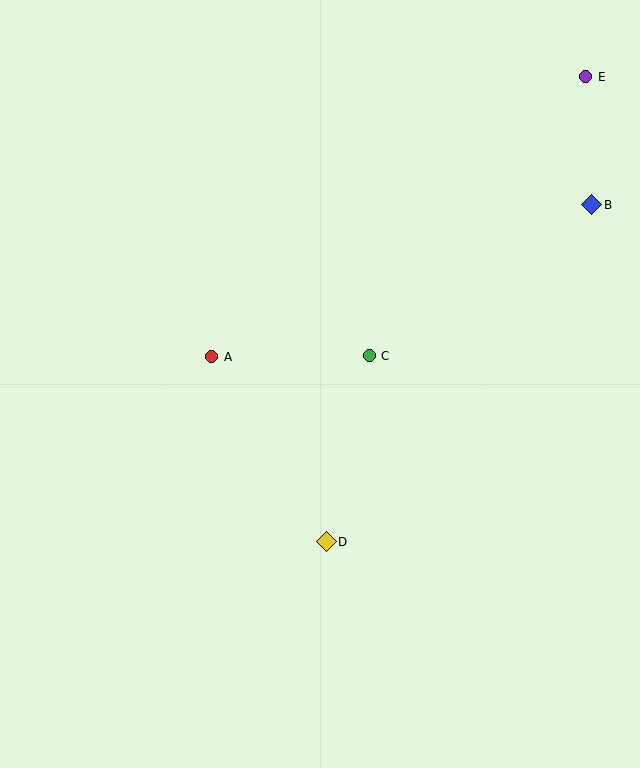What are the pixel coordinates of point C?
Point C is at (369, 356).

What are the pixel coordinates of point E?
Point E is at (586, 77).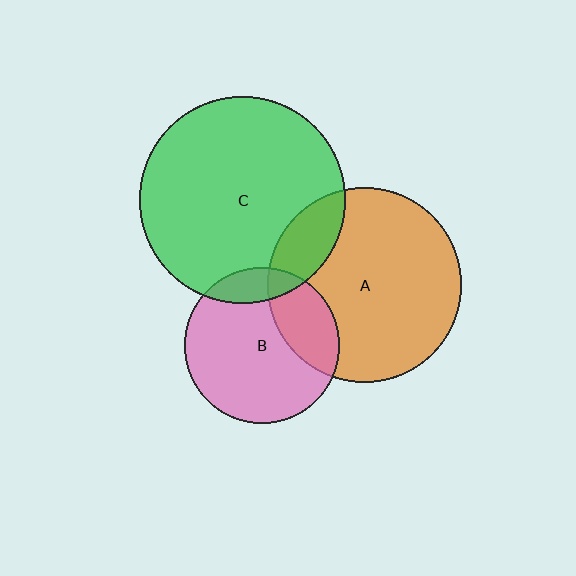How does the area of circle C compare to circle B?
Approximately 1.8 times.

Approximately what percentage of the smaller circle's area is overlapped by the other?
Approximately 15%.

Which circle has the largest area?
Circle C (green).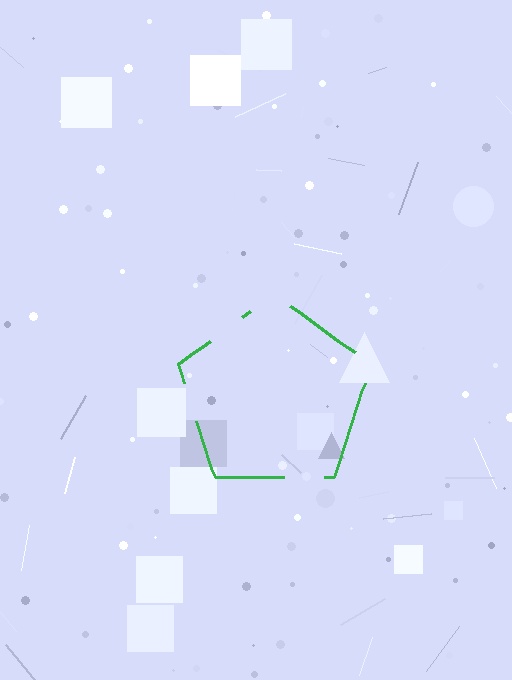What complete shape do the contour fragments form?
The contour fragments form a pentagon.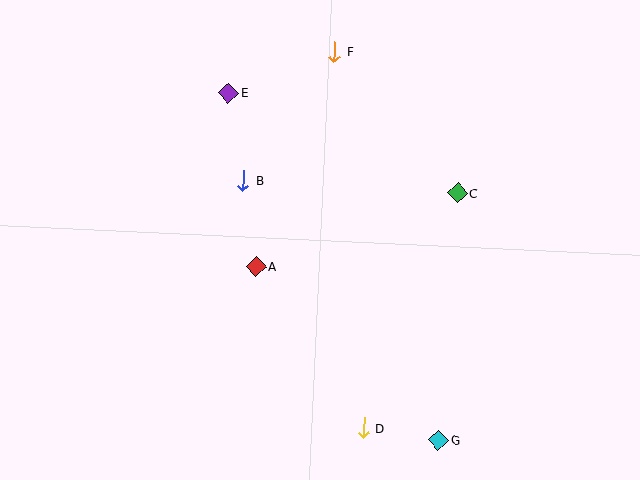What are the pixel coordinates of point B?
Point B is at (243, 181).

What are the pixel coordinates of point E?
Point E is at (228, 93).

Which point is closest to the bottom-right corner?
Point G is closest to the bottom-right corner.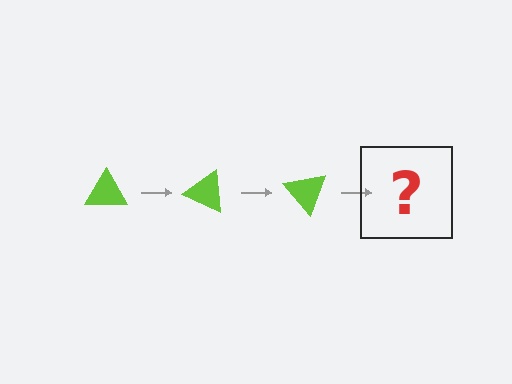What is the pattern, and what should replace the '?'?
The pattern is that the triangle rotates 25 degrees each step. The '?' should be a lime triangle rotated 75 degrees.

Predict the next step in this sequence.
The next step is a lime triangle rotated 75 degrees.